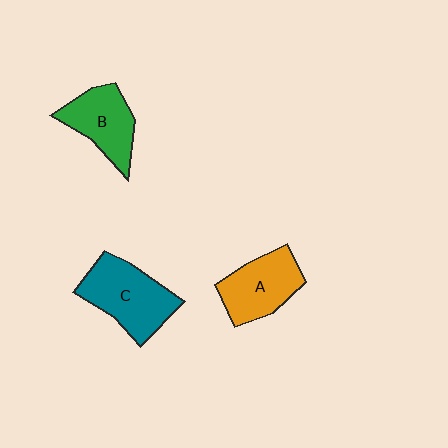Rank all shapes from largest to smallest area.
From largest to smallest: C (teal), A (orange), B (green).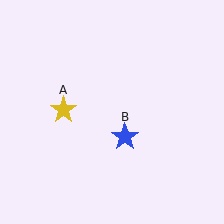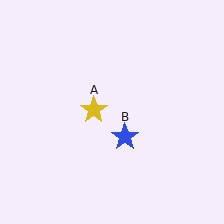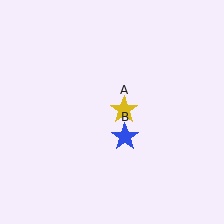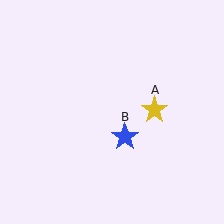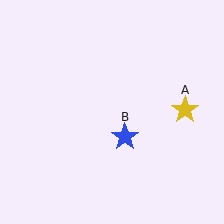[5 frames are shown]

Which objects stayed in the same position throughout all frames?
Blue star (object B) remained stationary.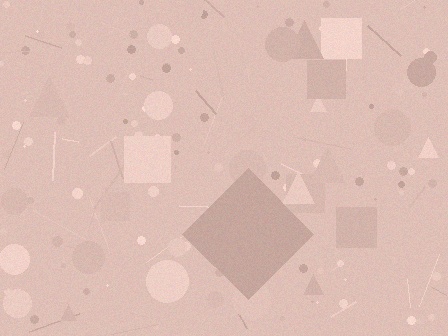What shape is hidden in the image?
A diamond is hidden in the image.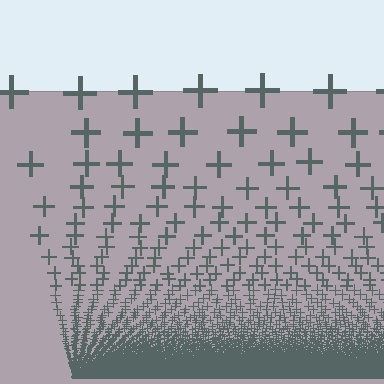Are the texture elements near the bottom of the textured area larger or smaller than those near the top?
Smaller. The gradient is inverted — elements near the bottom are smaller and denser.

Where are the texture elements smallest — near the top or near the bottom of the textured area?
Near the bottom.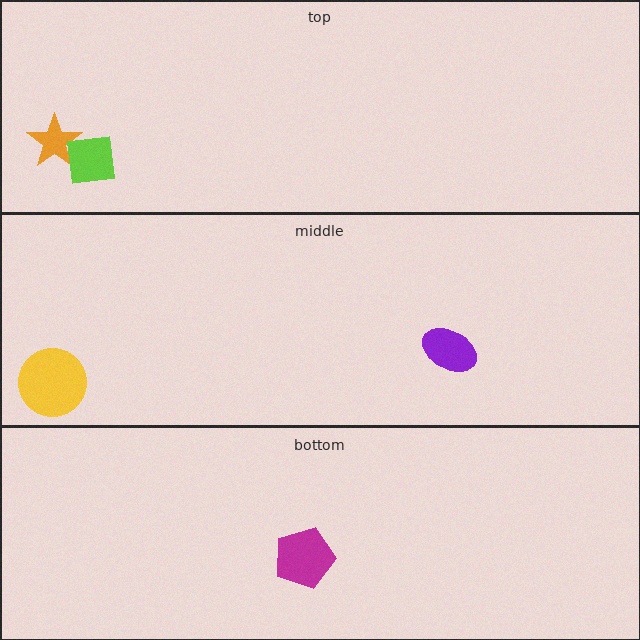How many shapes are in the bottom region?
1.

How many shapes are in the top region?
2.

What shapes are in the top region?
The orange star, the lime square.